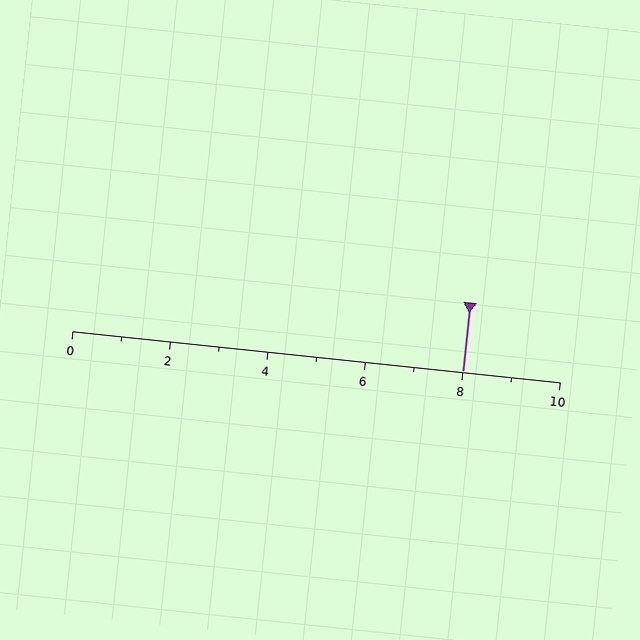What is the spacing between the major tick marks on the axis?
The major ticks are spaced 2 apart.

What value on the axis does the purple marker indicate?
The marker indicates approximately 8.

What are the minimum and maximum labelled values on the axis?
The axis runs from 0 to 10.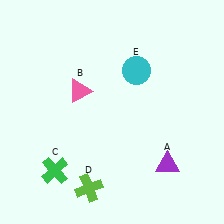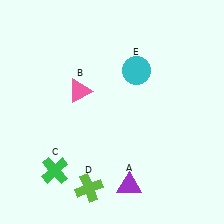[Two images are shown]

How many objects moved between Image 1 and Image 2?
1 object moved between the two images.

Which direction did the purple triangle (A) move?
The purple triangle (A) moved left.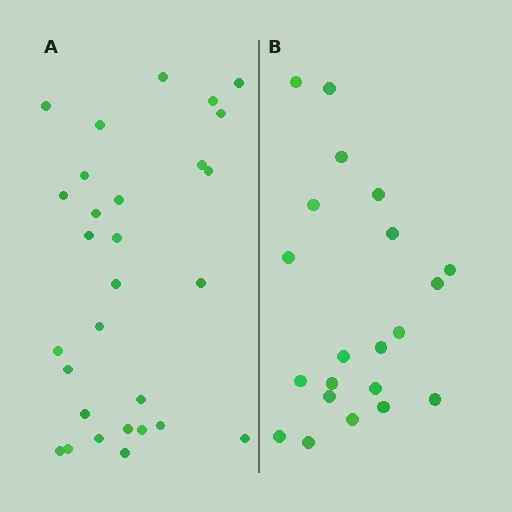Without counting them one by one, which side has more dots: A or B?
Region A (the left region) has more dots.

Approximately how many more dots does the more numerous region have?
Region A has roughly 8 or so more dots than region B.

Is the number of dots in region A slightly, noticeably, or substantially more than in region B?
Region A has noticeably more, but not dramatically so. The ratio is roughly 1.4 to 1.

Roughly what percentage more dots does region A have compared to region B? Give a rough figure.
About 40% more.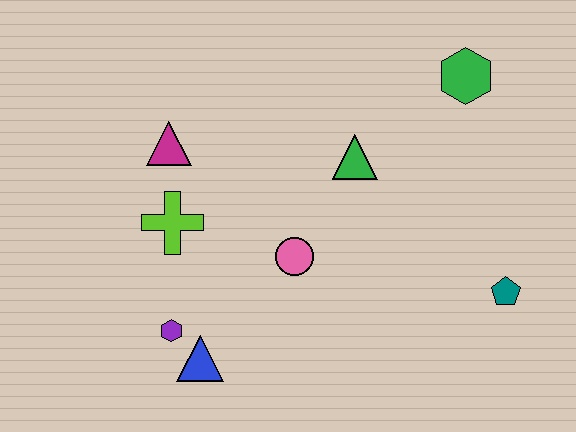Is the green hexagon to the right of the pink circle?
Yes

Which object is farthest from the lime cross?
The teal pentagon is farthest from the lime cross.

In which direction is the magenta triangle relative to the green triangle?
The magenta triangle is to the left of the green triangle.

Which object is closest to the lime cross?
The magenta triangle is closest to the lime cross.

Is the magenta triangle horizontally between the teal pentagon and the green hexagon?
No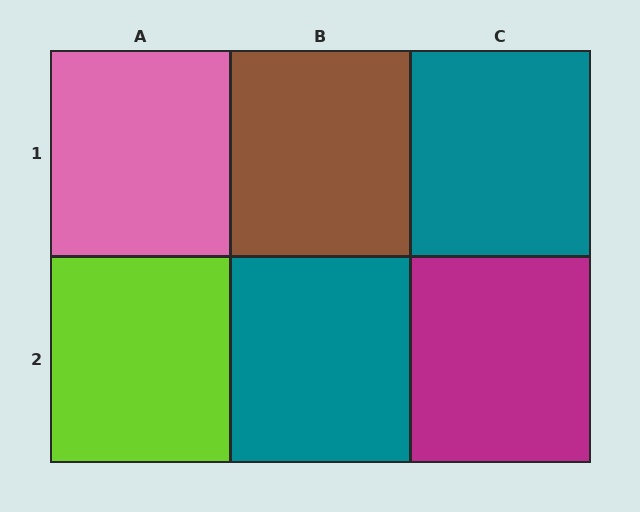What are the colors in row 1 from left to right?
Pink, brown, teal.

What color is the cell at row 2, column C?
Magenta.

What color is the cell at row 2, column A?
Lime.